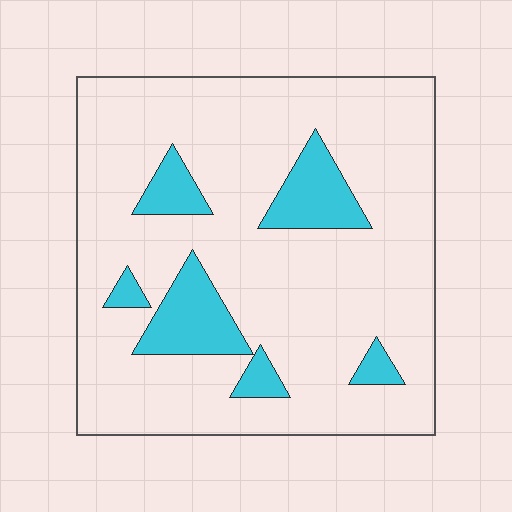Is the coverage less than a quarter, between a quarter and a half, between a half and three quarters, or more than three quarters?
Less than a quarter.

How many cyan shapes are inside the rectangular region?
6.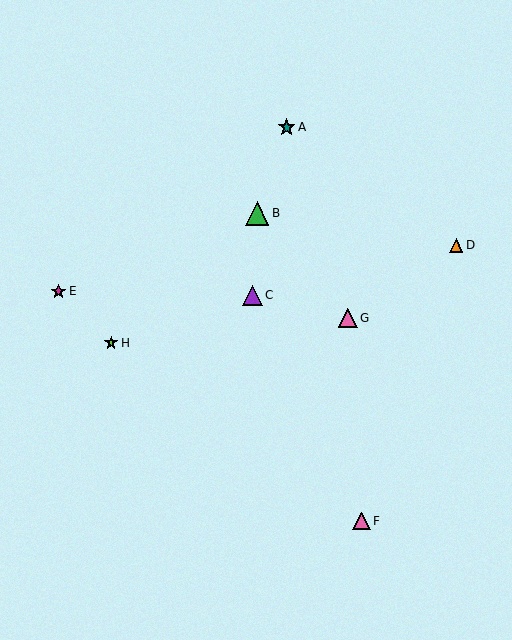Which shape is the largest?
The green triangle (labeled B) is the largest.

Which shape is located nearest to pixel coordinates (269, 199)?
The green triangle (labeled B) at (257, 213) is nearest to that location.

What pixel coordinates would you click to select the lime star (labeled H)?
Click at (111, 343) to select the lime star H.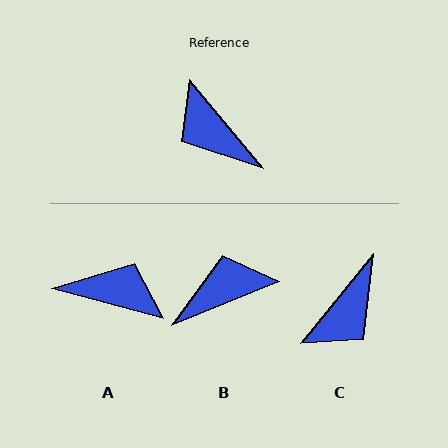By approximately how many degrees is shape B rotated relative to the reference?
Approximately 107 degrees clockwise.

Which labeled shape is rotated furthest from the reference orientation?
A, about 145 degrees away.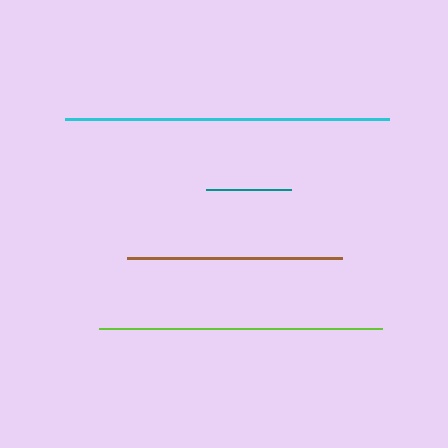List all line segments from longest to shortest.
From longest to shortest: cyan, lime, brown, teal.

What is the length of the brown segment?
The brown segment is approximately 215 pixels long.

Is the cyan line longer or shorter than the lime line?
The cyan line is longer than the lime line.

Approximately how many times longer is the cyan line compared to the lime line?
The cyan line is approximately 1.1 times the length of the lime line.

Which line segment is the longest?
The cyan line is the longest at approximately 324 pixels.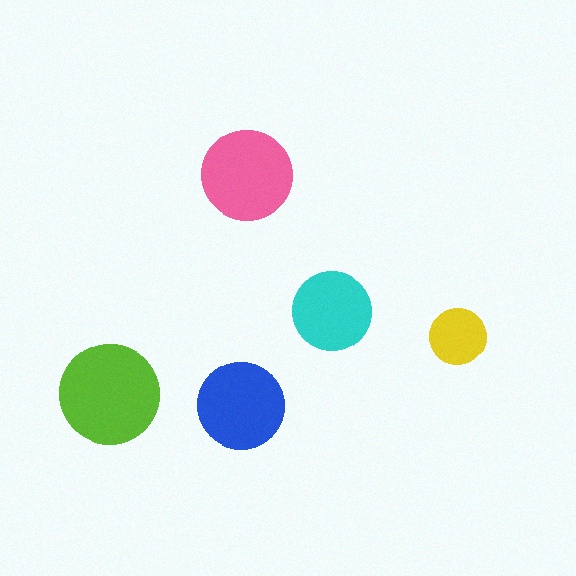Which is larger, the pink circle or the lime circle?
The lime one.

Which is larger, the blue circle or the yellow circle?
The blue one.